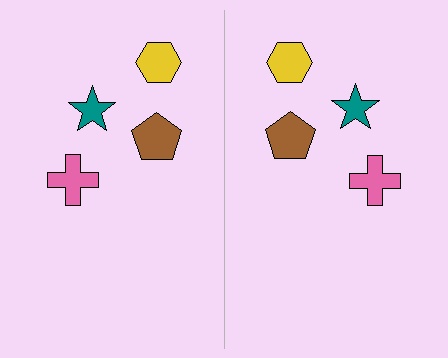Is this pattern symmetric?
Yes, this pattern has bilateral (reflection) symmetry.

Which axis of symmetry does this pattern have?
The pattern has a vertical axis of symmetry running through the center of the image.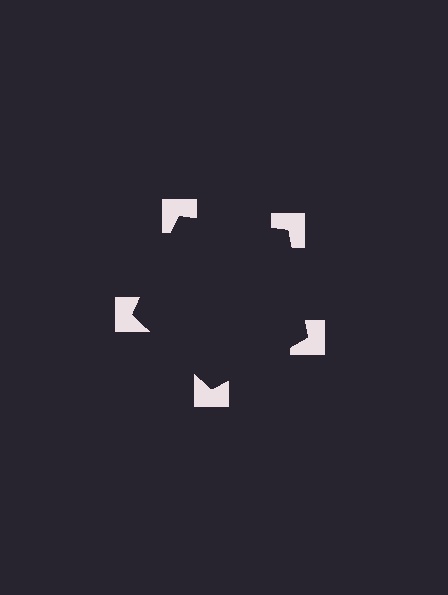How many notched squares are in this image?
There are 5 — one at each vertex of the illusory pentagon.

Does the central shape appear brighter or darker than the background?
It typically appears slightly darker than the background, even though no actual brightness change is drawn.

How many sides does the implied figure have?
5 sides.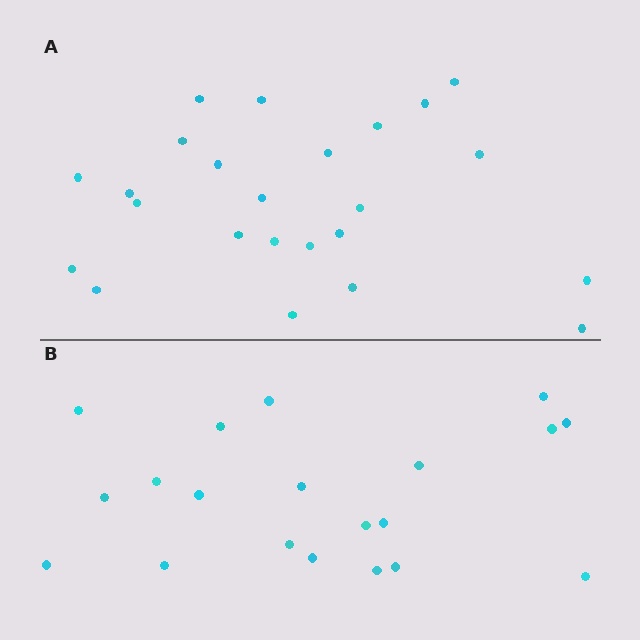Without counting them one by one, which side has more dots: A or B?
Region A (the top region) has more dots.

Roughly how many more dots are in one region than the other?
Region A has about 4 more dots than region B.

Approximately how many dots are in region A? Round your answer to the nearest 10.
About 20 dots. (The exact count is 24, which rounds to 20.)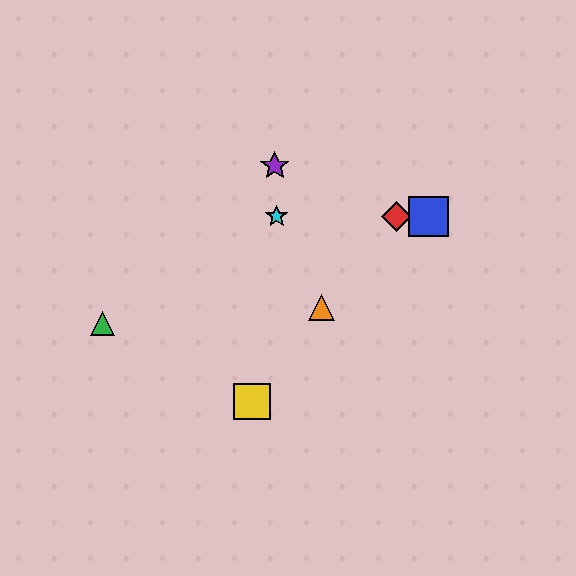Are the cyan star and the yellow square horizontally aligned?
No, the cyan star is at y≈216 and the yellow square is at y≈402.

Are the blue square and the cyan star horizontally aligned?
Yes, both are at y≈216.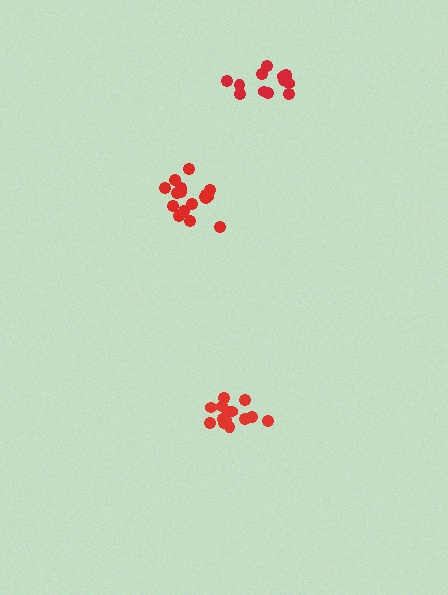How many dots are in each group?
Group 1: 14 dots, Group 2: 18 dots, Group 3: 14 dots (46 total).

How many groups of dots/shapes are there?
There are 3 groups.